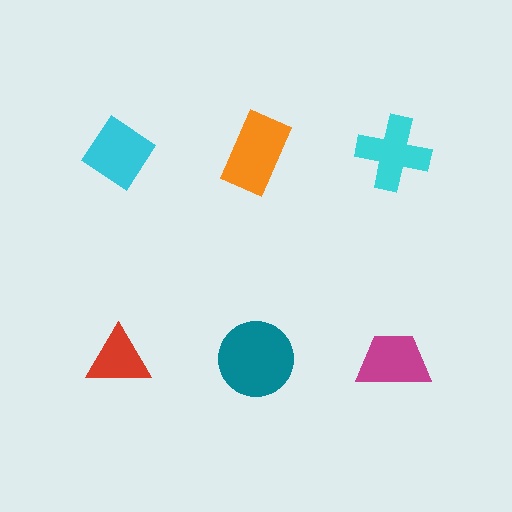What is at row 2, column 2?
A teal circle.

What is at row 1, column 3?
A cyan cross.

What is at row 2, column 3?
A magenta trapezoid.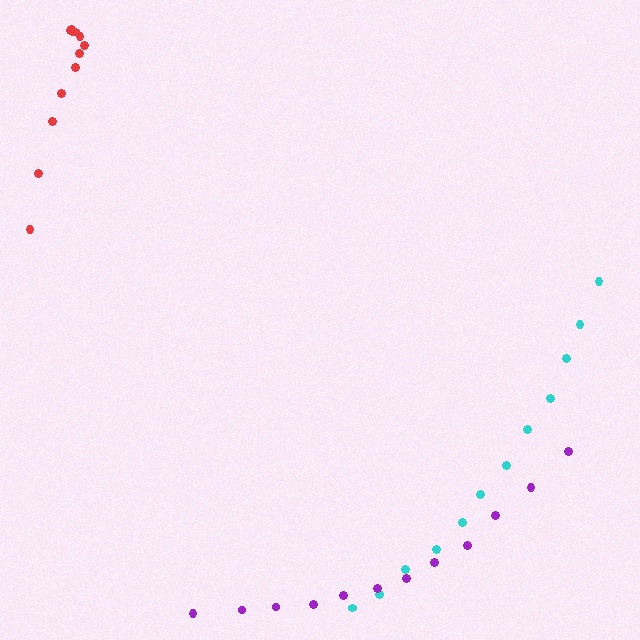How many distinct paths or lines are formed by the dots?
There are 3 distinct paths.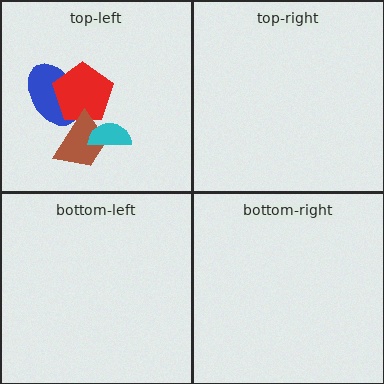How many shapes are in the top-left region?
4.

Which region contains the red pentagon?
The top-left region.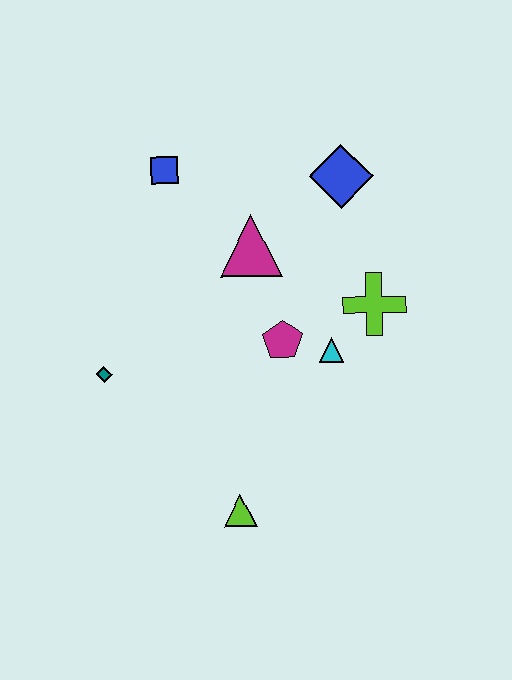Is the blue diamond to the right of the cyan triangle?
Yes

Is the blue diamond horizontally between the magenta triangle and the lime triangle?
No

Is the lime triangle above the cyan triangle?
No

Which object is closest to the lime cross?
The cyan triangle is closest to the lime cross.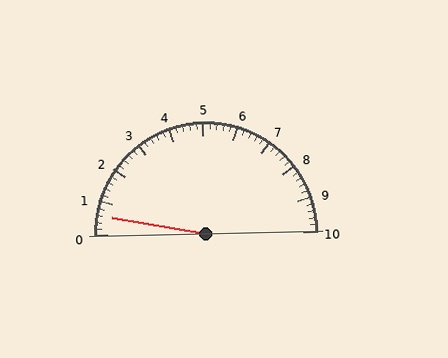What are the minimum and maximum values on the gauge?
The gauge ranges from 0 to 10.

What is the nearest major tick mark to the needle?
The nearest major tick mark is 1.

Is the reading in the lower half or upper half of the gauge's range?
The reading is in the lower half of the range (0 to 10).